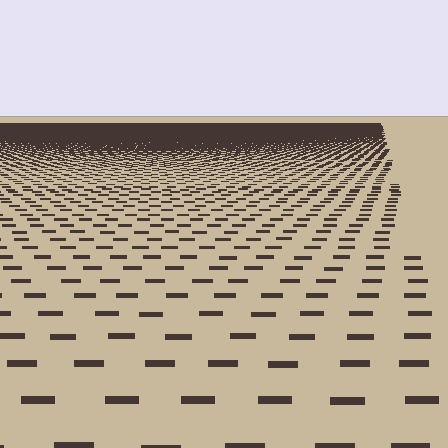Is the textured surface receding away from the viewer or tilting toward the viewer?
The surface is receding away from the viewer. Texture elements get smaller and denser toward the top.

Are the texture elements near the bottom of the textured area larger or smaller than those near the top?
Larger. Near the bottom, elements are closer to the viewer and appear at a bigger on-screen size.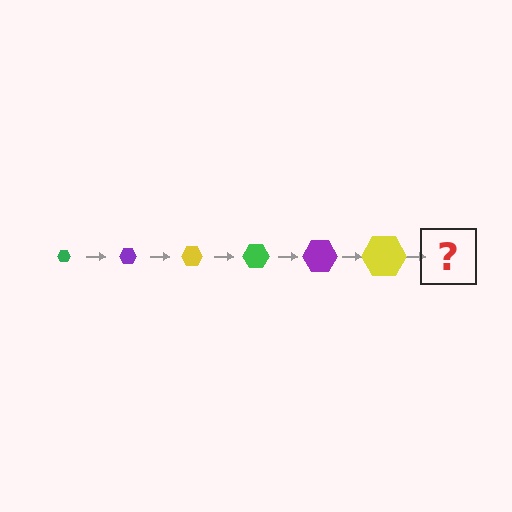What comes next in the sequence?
The next element should be a green hexagon, larger than the previous one.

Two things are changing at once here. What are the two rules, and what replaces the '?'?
The two rules are that the hexagon grows larger each step and the color cycles through green, purple, and yellow. The '?' should be a green hexagon, larger than the previous one.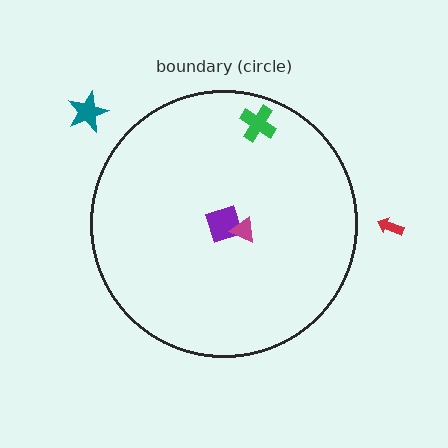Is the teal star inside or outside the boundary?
Outside.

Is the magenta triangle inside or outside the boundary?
Inside.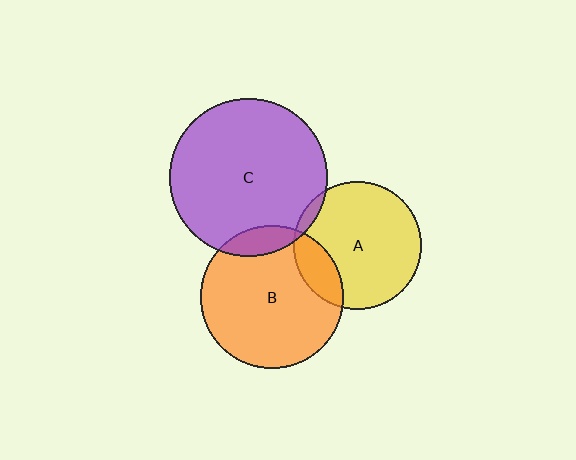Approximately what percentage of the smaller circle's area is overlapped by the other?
Approximately 5%.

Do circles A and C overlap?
Yes.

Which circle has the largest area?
Circle C (purple).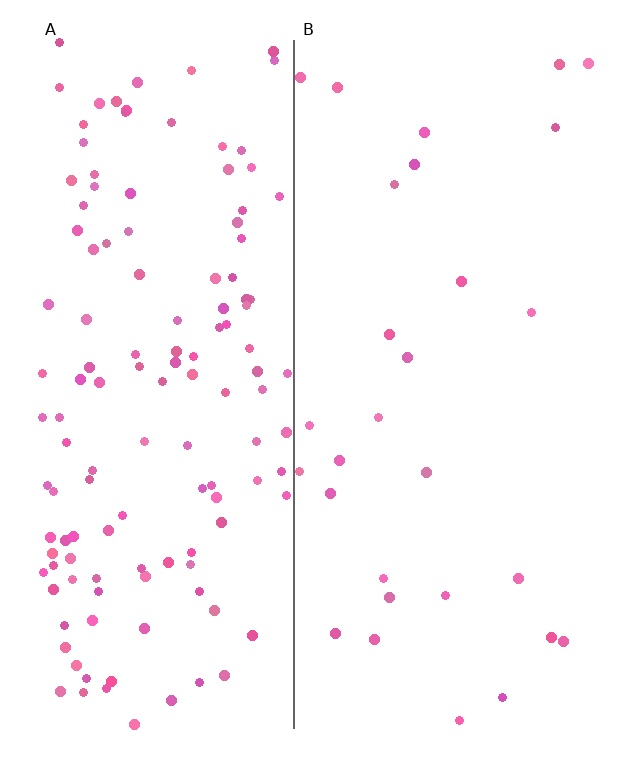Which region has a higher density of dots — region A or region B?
A (the left).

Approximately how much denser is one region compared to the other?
Approximately 4.8× — region A over region B.